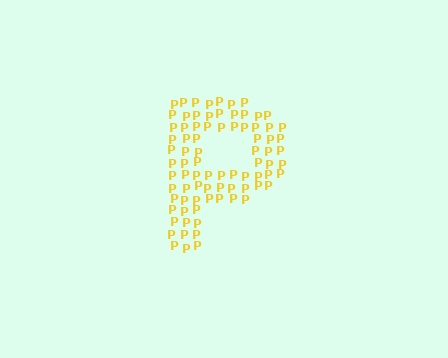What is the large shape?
The large shape is the letter P.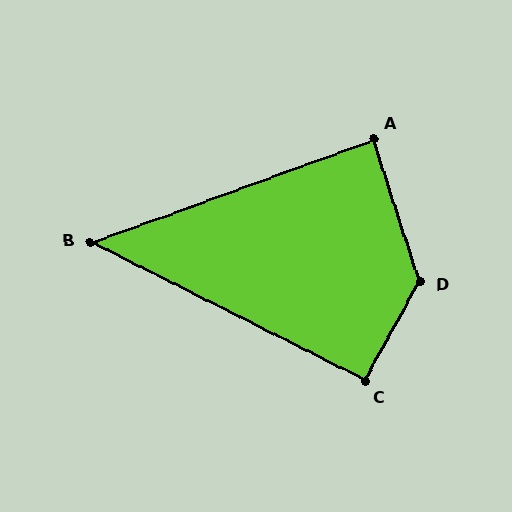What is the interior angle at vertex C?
Approximately 92 degrees (approximately right).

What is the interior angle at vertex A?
Approximately 88 degrees (approximately right).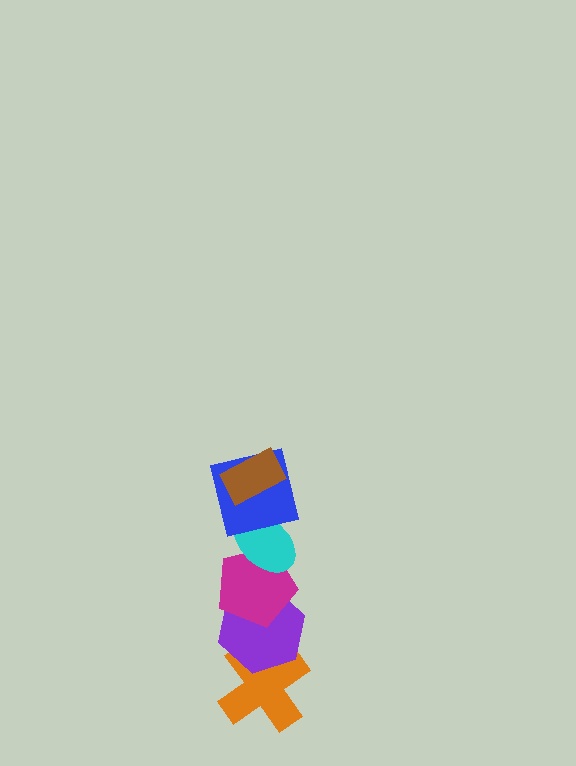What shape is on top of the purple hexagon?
The magenta pentagon is on top of the purple hexagon.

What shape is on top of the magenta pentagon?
The cyan ellipse is on top of the magenta pentagon.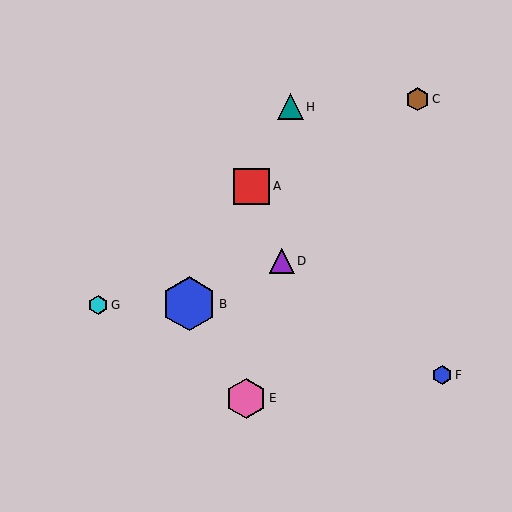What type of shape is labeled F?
Shape F is a blue hexagon.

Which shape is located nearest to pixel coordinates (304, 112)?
The teal triangle (labeled H) at (290, 107) is nearest to that location.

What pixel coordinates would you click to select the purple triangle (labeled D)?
Click at (282, 261) to select the purple triangle D.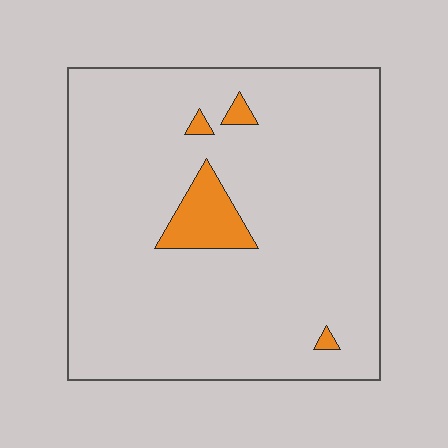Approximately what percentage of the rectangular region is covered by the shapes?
Approximately 5%.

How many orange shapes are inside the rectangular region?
4.